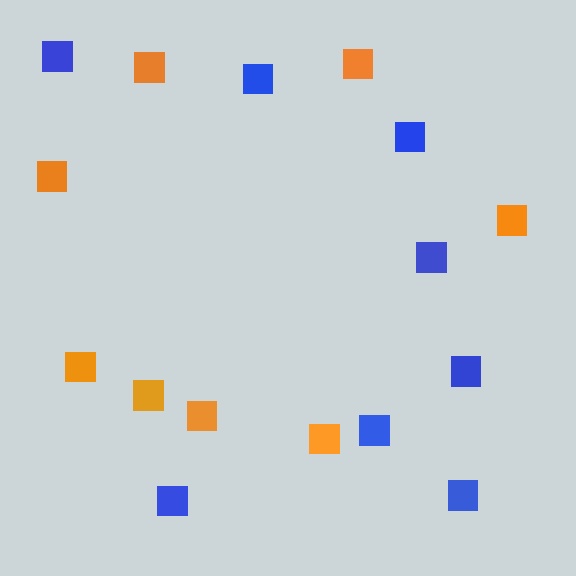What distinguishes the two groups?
There are 2 groups: one group of blue squares (8) and one group of orange squares (8).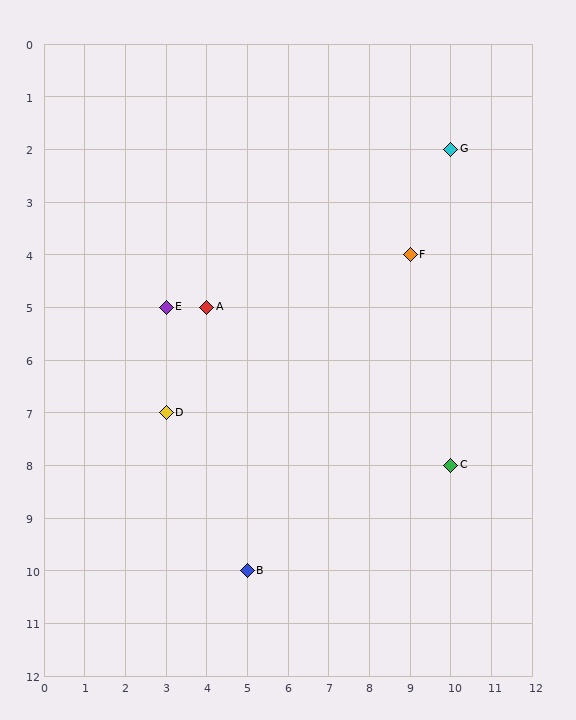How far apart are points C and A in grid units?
Points C and A are 6 columns and 3 rows apart (about 6.7 grid units diagonally).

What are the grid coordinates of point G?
Point G is at grid coordinates (10, 2).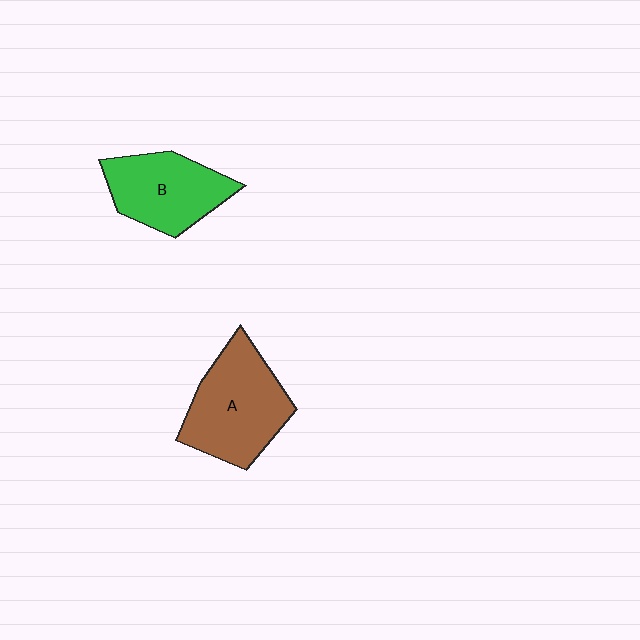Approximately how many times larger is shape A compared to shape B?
Approximately 1.2 times.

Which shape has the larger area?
Shape A (brown).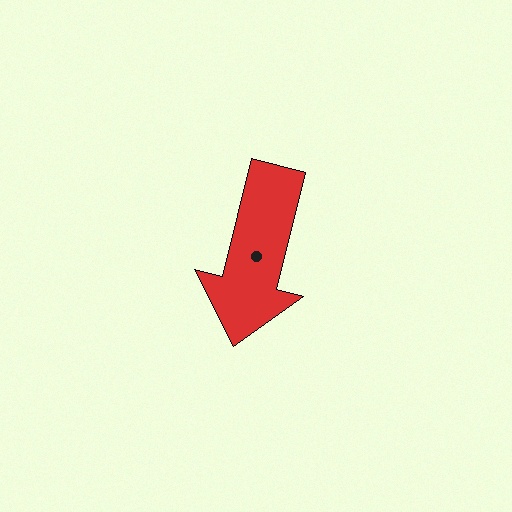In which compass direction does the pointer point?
South.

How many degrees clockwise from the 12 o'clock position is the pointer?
Approximately 194 degrees.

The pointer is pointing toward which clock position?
Roughly 6 o'clock.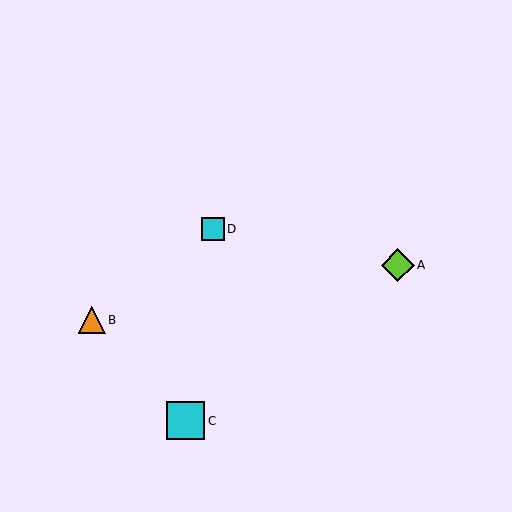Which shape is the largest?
The cyan square (labeled C) is the largest.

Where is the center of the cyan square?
The center of the cyan square is at (213, 229).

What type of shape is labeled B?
Shape B is an orange triangle.